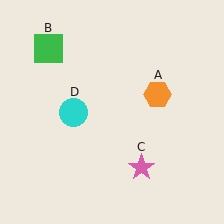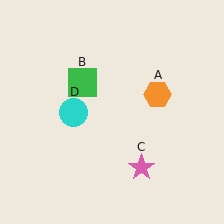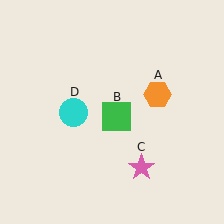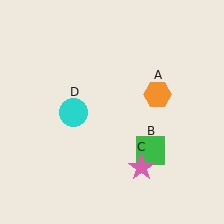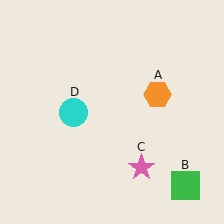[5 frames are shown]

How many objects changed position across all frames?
1 object changed position: green square (object B).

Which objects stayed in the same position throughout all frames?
Orange hexagon (object A) and pink star (object C) and cyan circle (object D) remained stationary.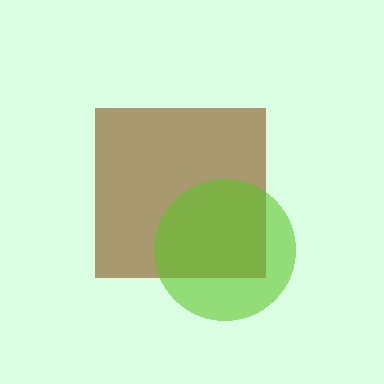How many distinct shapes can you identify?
There are 2 distinct shapes: a brown square, a lime circle.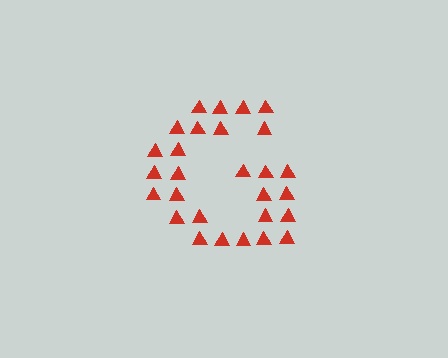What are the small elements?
The small elements are triangles.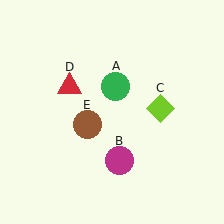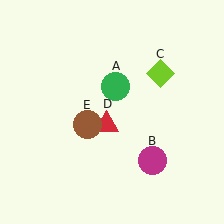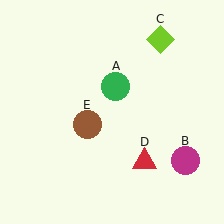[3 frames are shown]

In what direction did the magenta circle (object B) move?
The magenta circle (object B) moved right.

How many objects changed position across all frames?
3 objects changed position: magenta circle (object B), lime diamond (object C), red triangle (object D).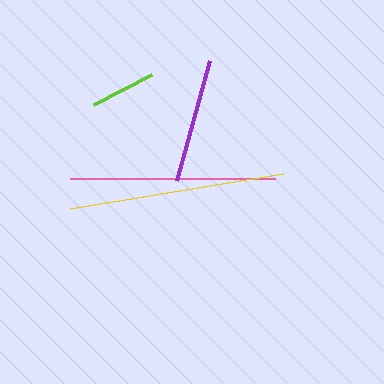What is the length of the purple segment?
The purple segment is approximately 125 pixels long.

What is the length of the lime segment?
The lime segment is approximately 65 pixels long.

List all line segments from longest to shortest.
From longest to shortest: yellow, pink, purple, lime.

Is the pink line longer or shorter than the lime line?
The pink line is longer than the lime line.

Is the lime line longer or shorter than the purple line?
The purple line is longer than the lime line.